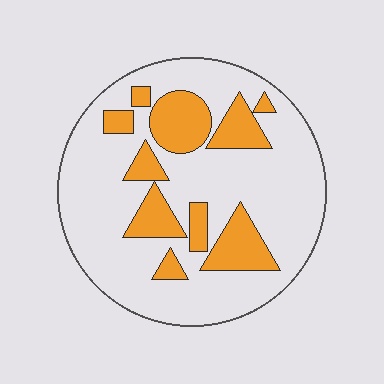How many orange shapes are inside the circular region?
10.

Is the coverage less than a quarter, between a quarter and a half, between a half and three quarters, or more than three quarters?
Less than a quarter.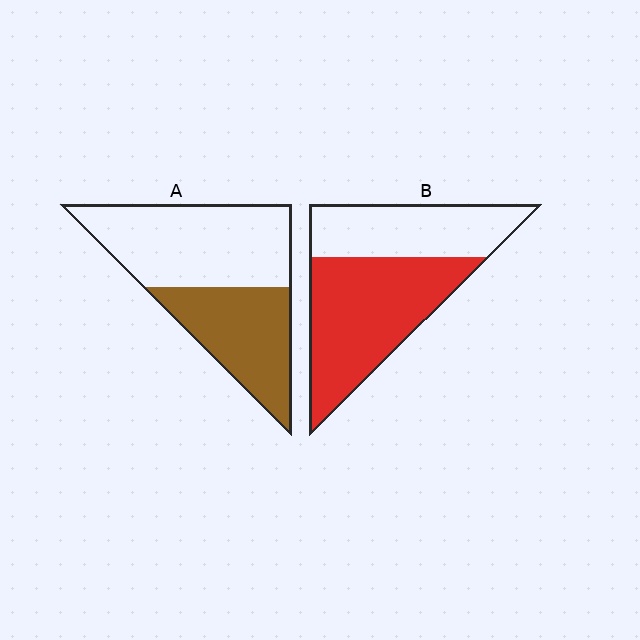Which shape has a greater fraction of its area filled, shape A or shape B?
Shape B.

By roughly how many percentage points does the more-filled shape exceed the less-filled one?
By roughly 20 percentage points (B over A).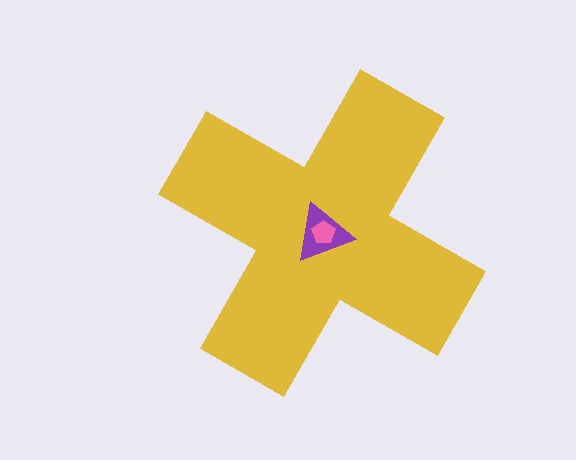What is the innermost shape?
The pink pentagon.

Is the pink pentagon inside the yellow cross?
Yes.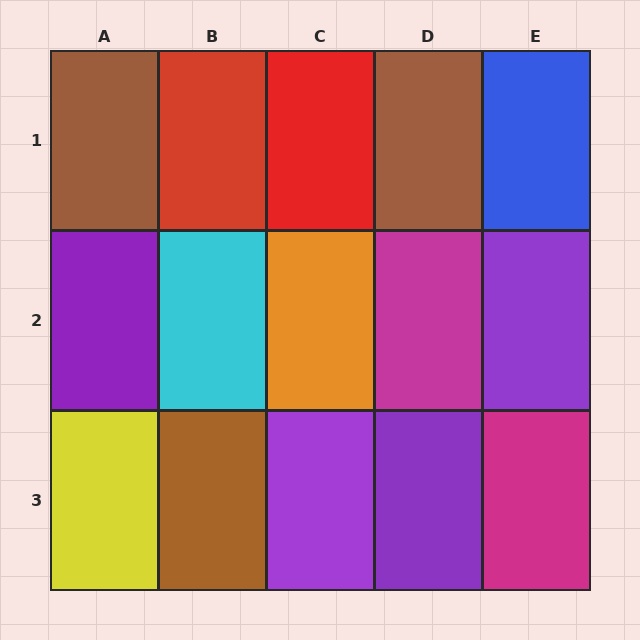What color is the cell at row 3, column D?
Purple.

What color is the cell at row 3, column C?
Purple.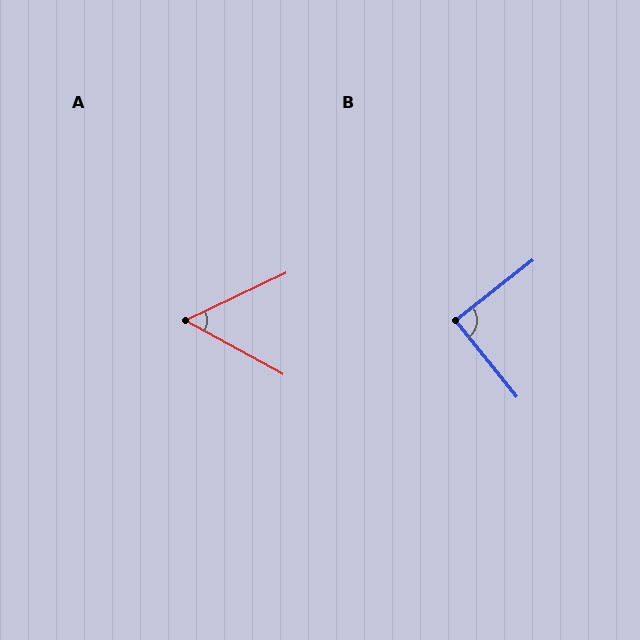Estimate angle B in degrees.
Approximately 89 degrees.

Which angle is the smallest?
A, at approximately 54 degrees.